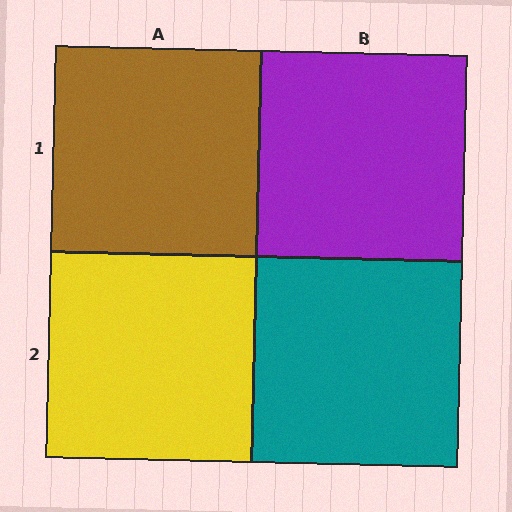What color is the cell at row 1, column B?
Purple.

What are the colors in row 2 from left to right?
Yellow, teal.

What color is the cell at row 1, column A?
Brown.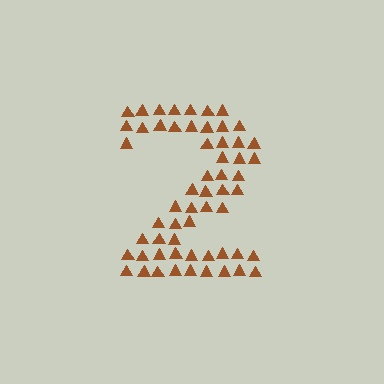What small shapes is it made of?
It is made of small triangles.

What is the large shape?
The large shape is the digit 2.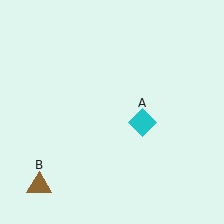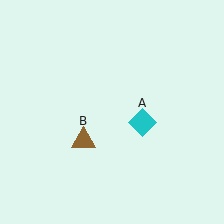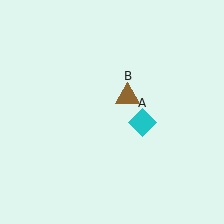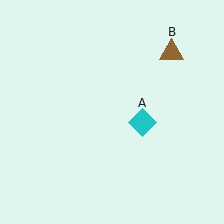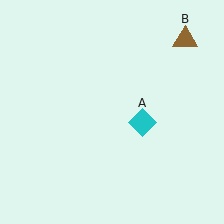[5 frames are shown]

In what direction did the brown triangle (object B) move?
The brown triangle (object B) moved up and to the right.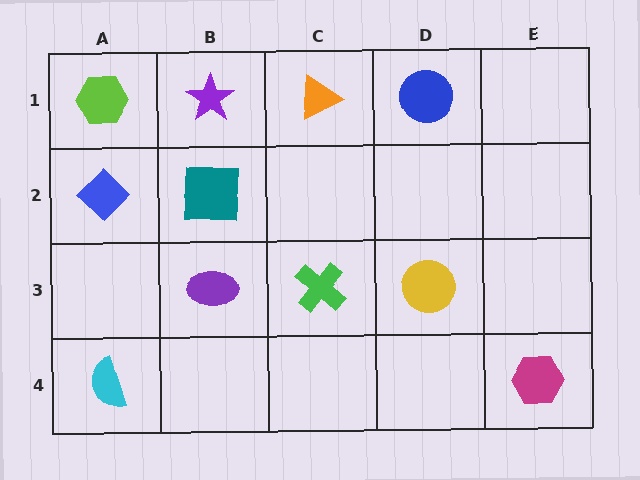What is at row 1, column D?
A blue circle.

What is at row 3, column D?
A yellow circle.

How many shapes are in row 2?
2 shapes.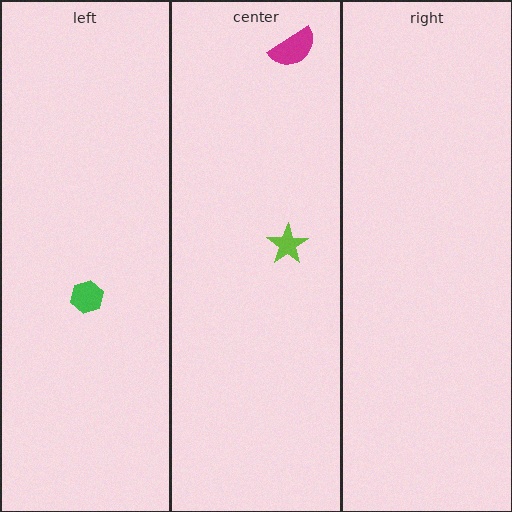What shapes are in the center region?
The lime star, the magenta semicircle.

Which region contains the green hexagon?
The left region.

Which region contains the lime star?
The center region.